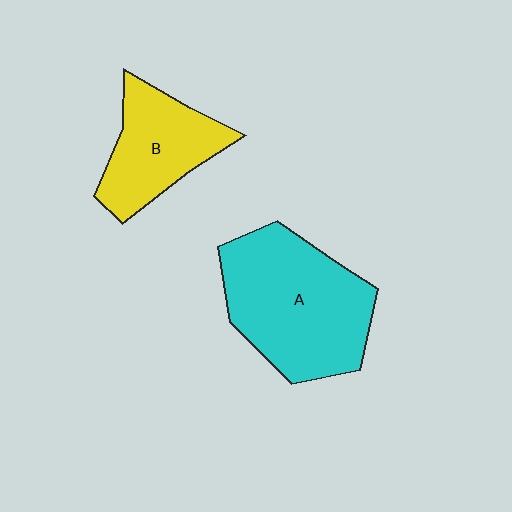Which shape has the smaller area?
Shape B (yellow).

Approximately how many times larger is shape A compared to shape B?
Approximately 1.6 times.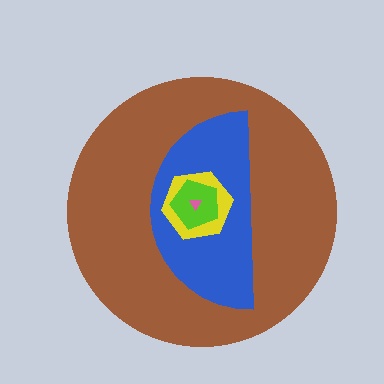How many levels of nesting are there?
5.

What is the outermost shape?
The brown circle.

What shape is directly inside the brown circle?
The blue semicircle.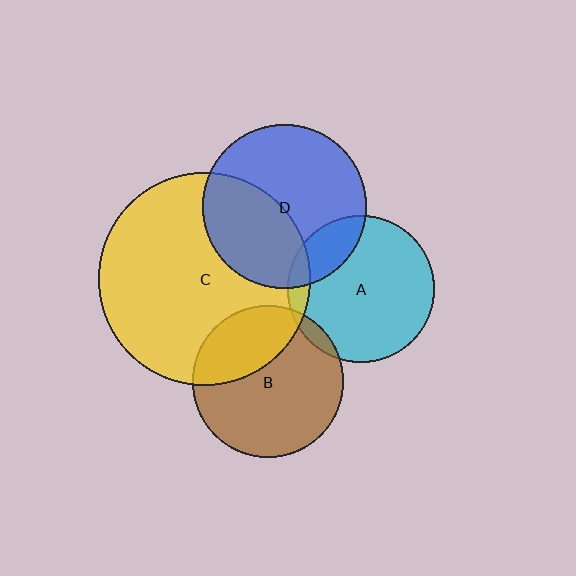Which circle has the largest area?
Circle C (yellow).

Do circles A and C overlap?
Yes.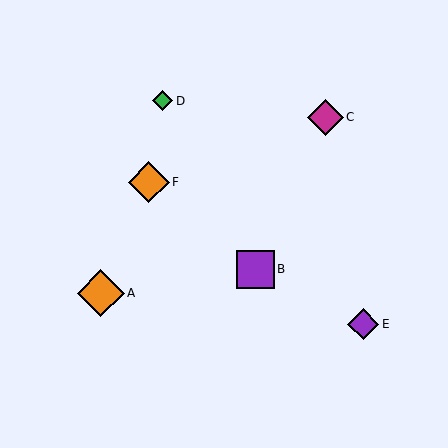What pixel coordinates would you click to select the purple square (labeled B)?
Click at (256, 269) to select the purple square B.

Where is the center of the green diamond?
The center of the green diamond is at (163, 101).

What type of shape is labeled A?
Shape A is an orange diamond.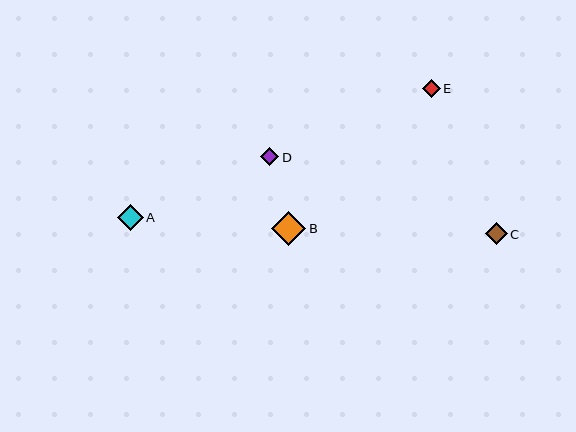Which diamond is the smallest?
Diamond D is the smallest with a size of approximately 18 pixels.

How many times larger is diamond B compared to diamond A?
Diamond B is approximately 1.3 times the size of diamond A.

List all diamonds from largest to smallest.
From largest to smallest: B, A, C, E, D.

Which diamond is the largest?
Diamond B is the largest with a size of approximately 34 pixels.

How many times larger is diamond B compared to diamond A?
Diamond B is approximately 1.3 times the size of diamond A.